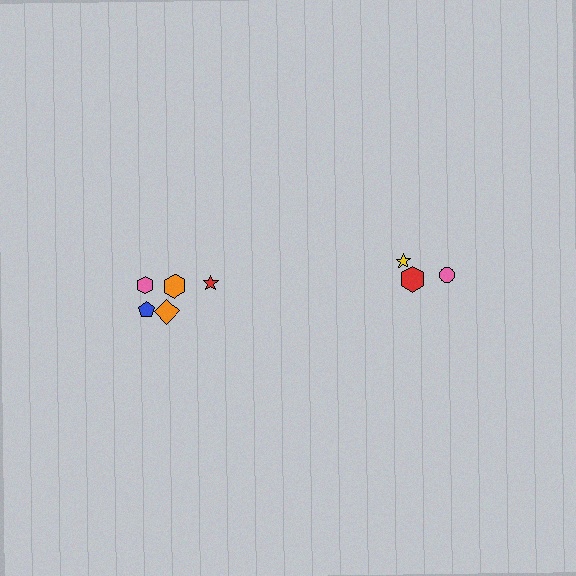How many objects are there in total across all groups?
There are 8 objects.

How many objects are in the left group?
There are 5 objects.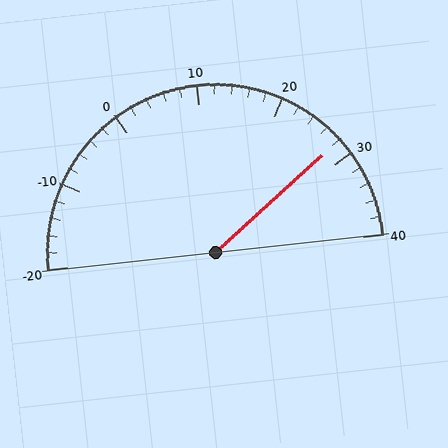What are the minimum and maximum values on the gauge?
The gauge ranges from -20 to 40.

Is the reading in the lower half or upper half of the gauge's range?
The reading is in the upper half of the range (-20 to 40).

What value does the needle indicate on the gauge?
The needle indicates approximately 28.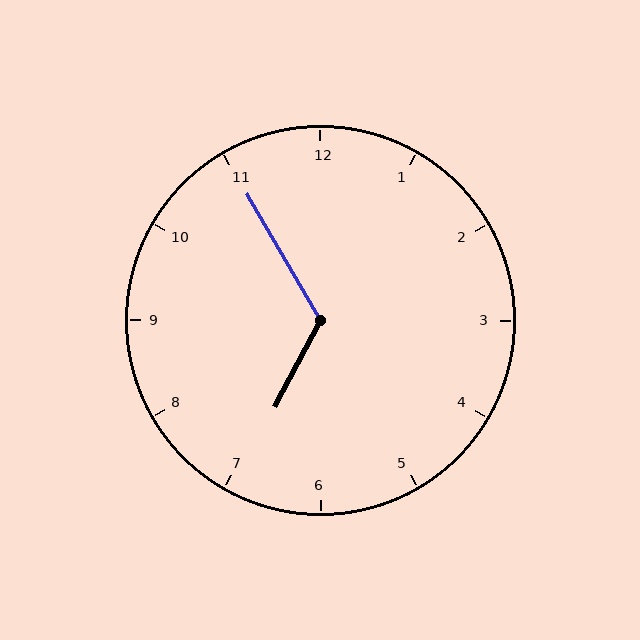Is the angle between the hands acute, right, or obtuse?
It is obtuse.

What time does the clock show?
6:55.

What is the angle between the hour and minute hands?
Approximately 122 degrees.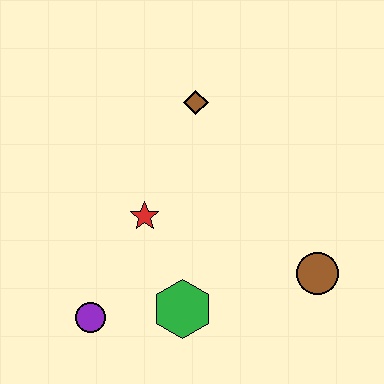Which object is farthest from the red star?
The brown circle is farthest from the red star.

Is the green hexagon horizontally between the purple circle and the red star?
No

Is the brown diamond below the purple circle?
No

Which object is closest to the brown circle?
The green hexagon is closest to the brown circle.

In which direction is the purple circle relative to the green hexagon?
The purple circle is to the left of the green hexagon.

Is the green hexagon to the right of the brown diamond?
No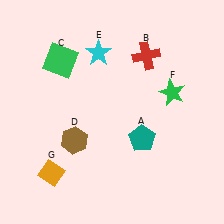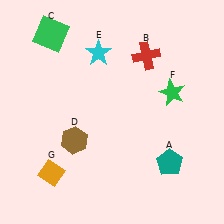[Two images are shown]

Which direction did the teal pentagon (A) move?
The teal pentagon (A) moved right.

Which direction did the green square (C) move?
The green square (C) moved up.